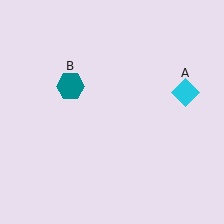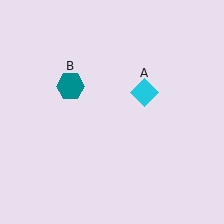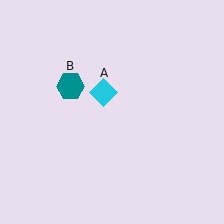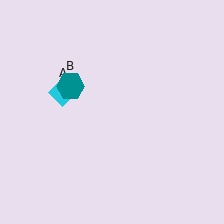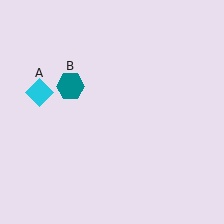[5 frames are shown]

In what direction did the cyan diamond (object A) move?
The cyan diamond (object A) moved left.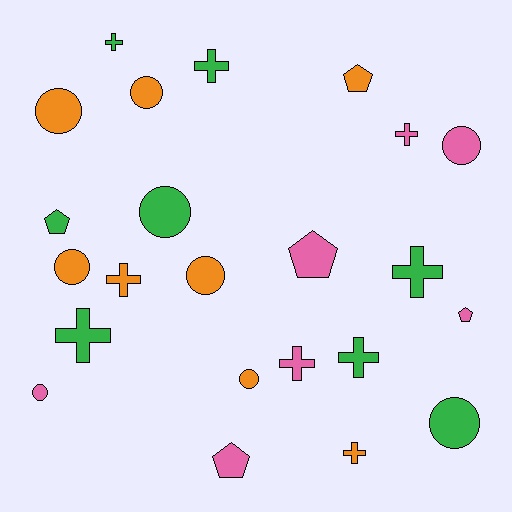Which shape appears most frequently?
Circle, with 9 objects.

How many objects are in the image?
There are 23 objects.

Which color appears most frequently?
Green, with 8 objects.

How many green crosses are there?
There are 5 green crosses.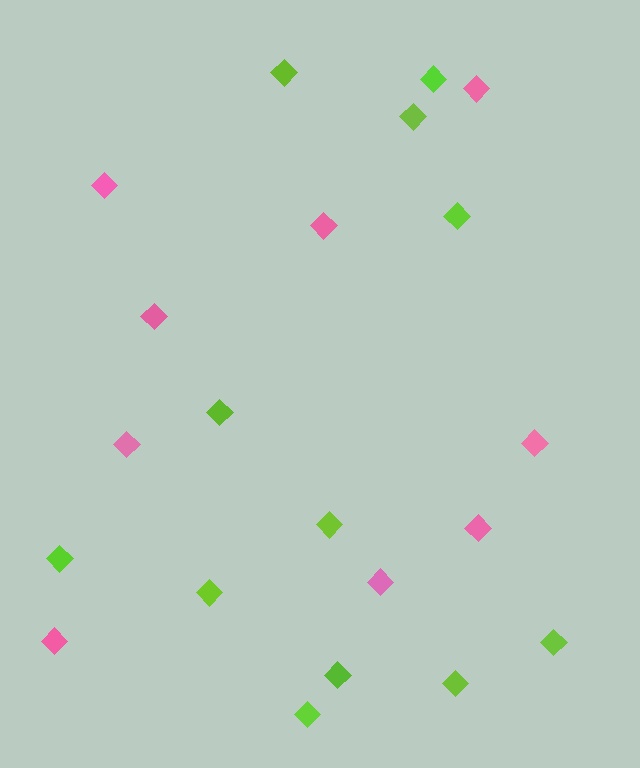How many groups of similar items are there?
There are 2 groups: one group of pink diamonds (9) and one group of lime diamonds (12).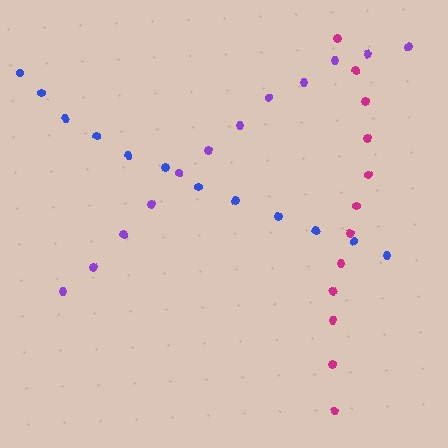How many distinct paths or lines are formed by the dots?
There are 3 distinct paths.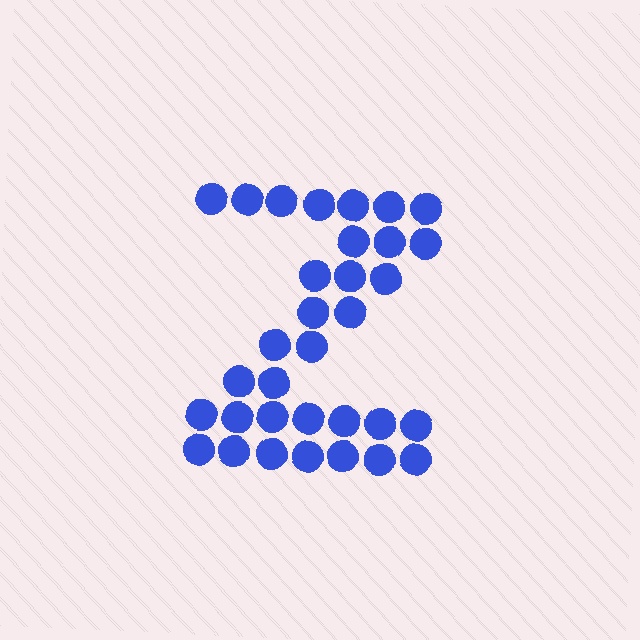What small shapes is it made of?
It is made of small circles.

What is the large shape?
The large shape is the letter Z.